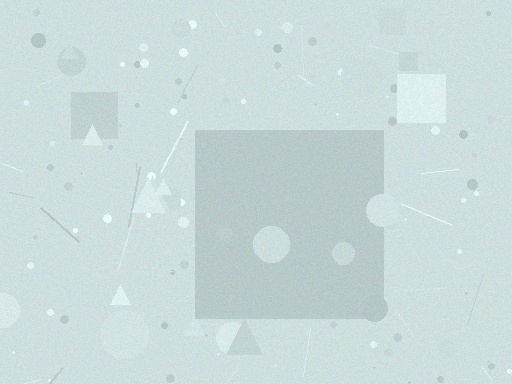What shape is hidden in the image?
A square is hidden in the image.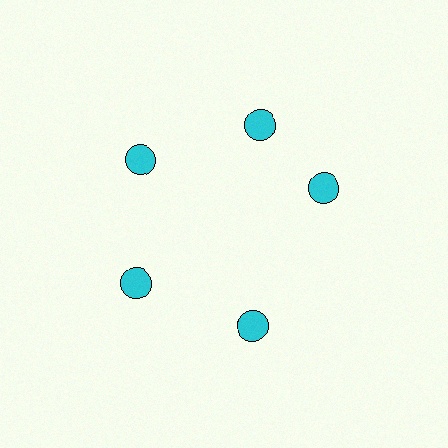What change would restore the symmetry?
The symmetry would be restored by rotating it back into even spacing with its neighbors so that all 5 circles sit at equal angles and equal distance from the center.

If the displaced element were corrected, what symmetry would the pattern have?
It would have 5-fold rotational symmetry — the pattern would map onto itself every 72 degrees.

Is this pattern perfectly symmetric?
No. The 5 cyan circles are arranged in a ring, but one element near the 3 o'clock position is rotated out of alignment along the ring, breaking the 5-fold rotational symmetry.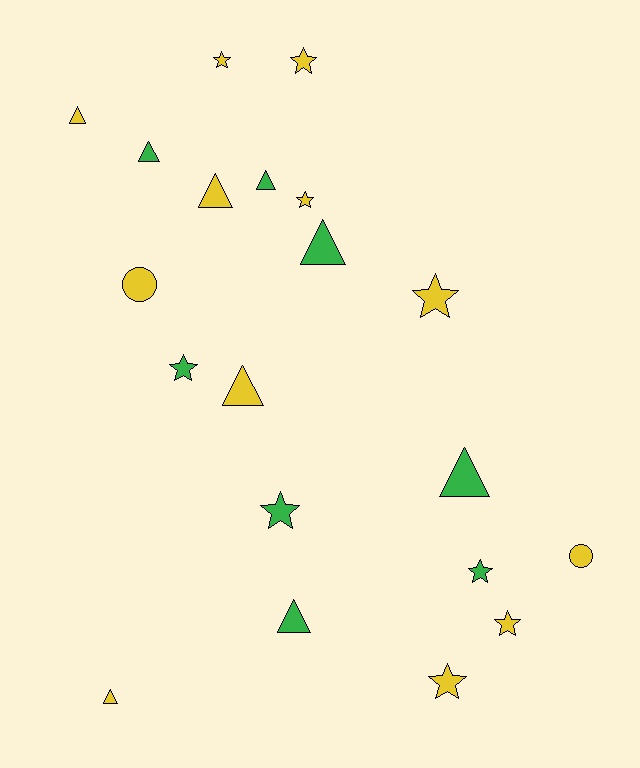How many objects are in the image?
There are 20 objects.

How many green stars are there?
There are 3 green stars.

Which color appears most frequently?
Yellow, with 12 objects.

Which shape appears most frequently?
Triangle, with 9 objects.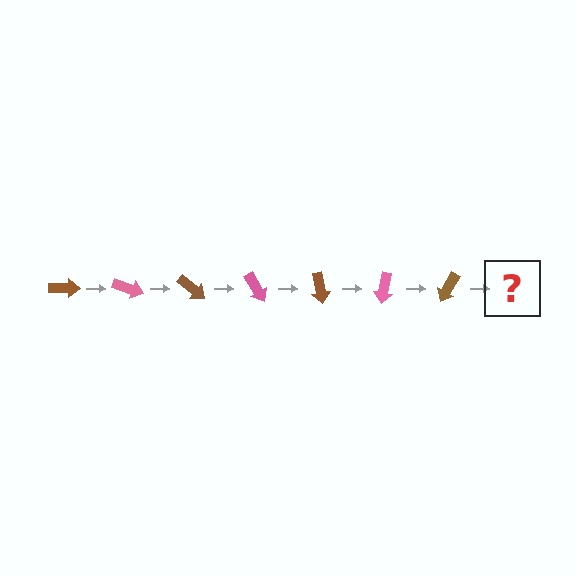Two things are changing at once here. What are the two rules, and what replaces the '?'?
The two rules are that it rotates 20 degrees each step and the color cycles through brown and pink. The '?' should be a pink arrow, rotated 140 degrees from the start.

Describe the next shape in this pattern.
It should be a pink arrow, rotated 140 degrees from the start.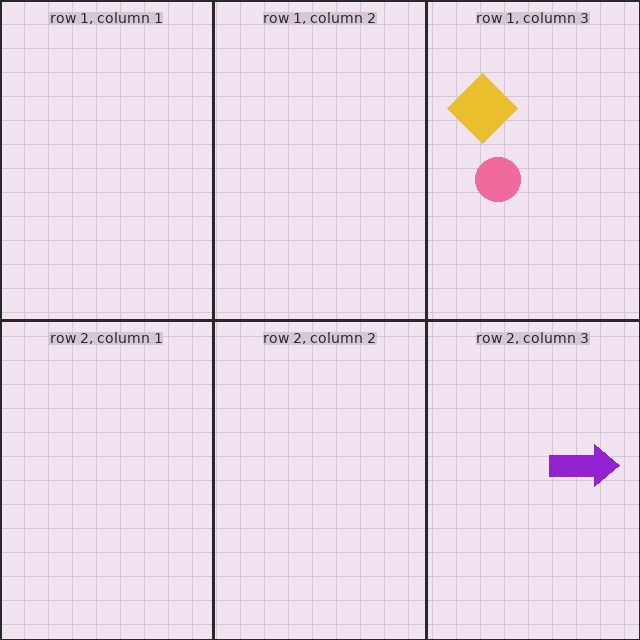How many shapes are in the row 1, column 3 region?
2.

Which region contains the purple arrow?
The row 2, column 3 region.